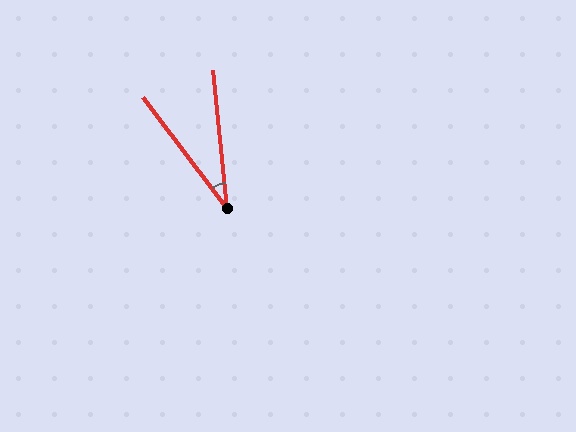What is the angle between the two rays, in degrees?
Approximately 31 degrees.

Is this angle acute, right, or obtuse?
It is acute.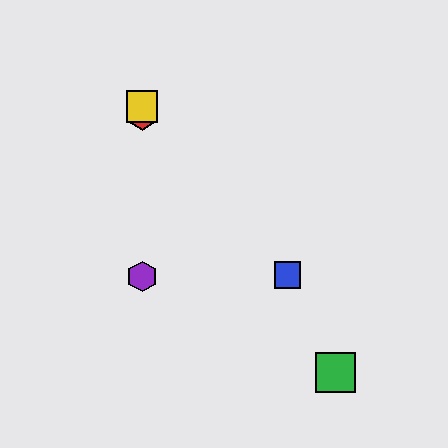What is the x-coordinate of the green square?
The green square is at x≈335.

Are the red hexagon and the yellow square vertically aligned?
Yes, both are at x≈142.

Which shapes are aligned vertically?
The red hexagon, the yellow square, the purple hexagon are aligned vertically.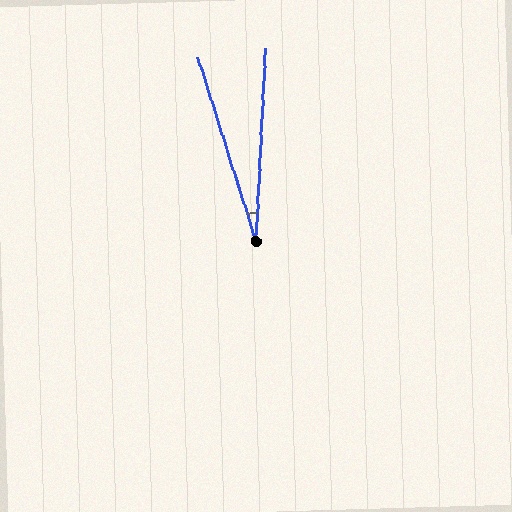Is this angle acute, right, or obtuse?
It is acute.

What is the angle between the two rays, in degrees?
Approximately 20 degrees.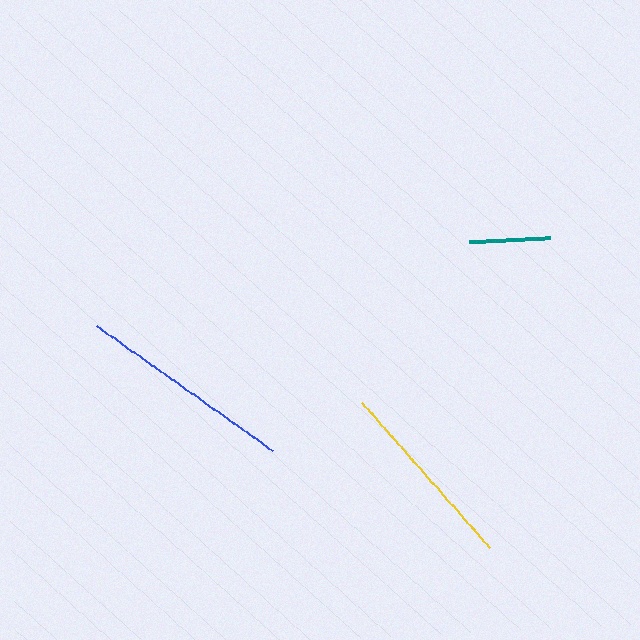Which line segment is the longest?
The blue line is the longest at approximately 214 pixels.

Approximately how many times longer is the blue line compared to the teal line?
The blue line is approximately 2.7 times the length of the teal line.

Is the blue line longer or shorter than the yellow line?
The blue line is longer than the yellow line.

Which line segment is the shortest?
The teal line is the shortest at approximately 81 pixels.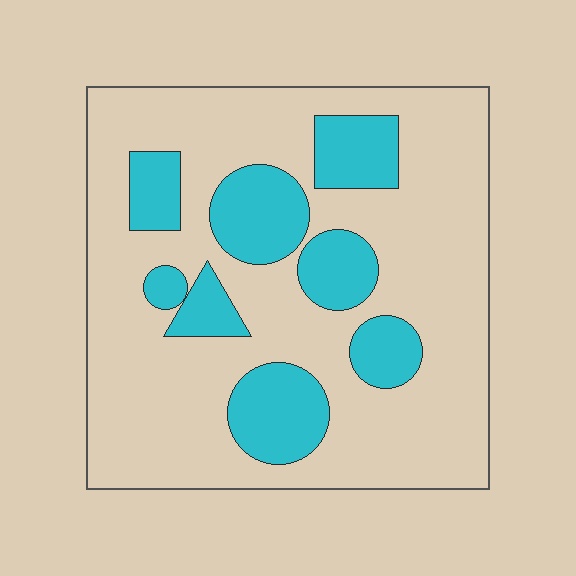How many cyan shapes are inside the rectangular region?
8.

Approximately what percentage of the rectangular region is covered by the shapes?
Approximately 25%.